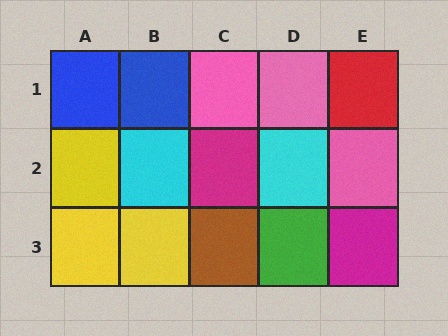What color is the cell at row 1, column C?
Pink.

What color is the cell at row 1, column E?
Red.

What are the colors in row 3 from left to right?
Yellow, yellow, brown, green, magenta.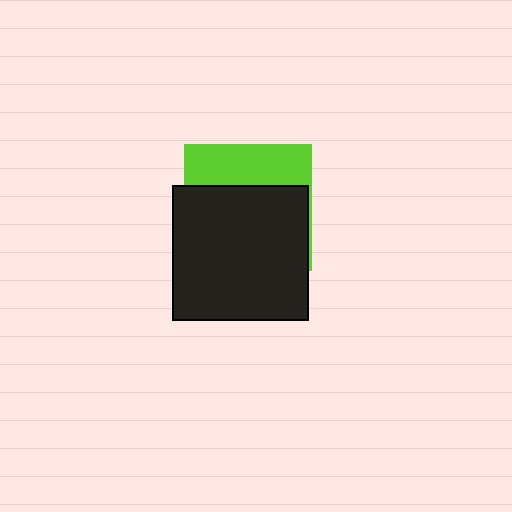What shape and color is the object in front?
The object in front is a black square.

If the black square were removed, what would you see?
You would see the complete lime square.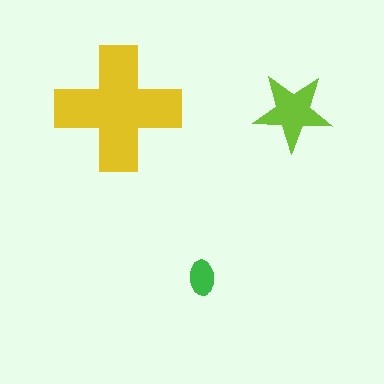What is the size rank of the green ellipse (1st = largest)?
3rd.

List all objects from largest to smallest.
The yellow cross, the lime star, the green ellipse.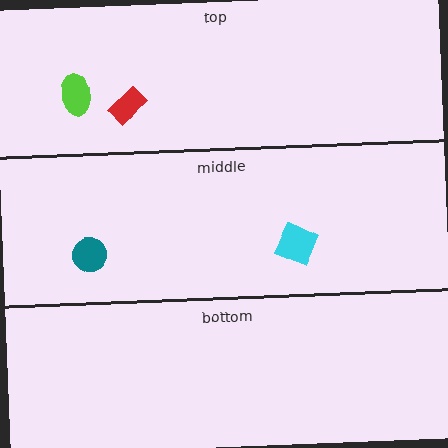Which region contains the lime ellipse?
The top region.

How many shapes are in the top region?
2.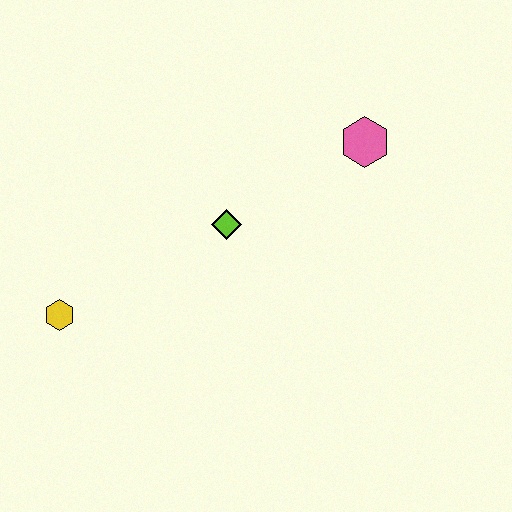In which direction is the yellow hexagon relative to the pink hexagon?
The yellow hexagon is to the left of the pink hexagon.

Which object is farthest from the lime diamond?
The yellow hexagon is farthest from the lime diamond.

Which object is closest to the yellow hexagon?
The lime diamond is closest to the yellow hexagon.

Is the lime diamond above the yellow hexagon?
Yes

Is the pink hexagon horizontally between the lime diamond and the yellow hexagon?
No